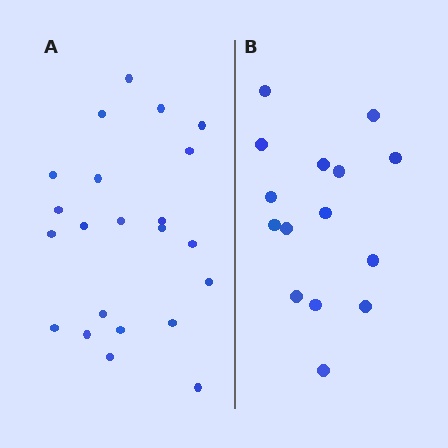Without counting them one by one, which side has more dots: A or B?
Region A (the left region) has more dots.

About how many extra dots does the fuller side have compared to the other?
Region A has roughly 8 or so more dots than region B.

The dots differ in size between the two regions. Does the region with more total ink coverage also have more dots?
No. Region B has more total ink coverage because its dots are larger, but region A actually contains more individual dots. Total area can be misleading — the number of items is what matters here.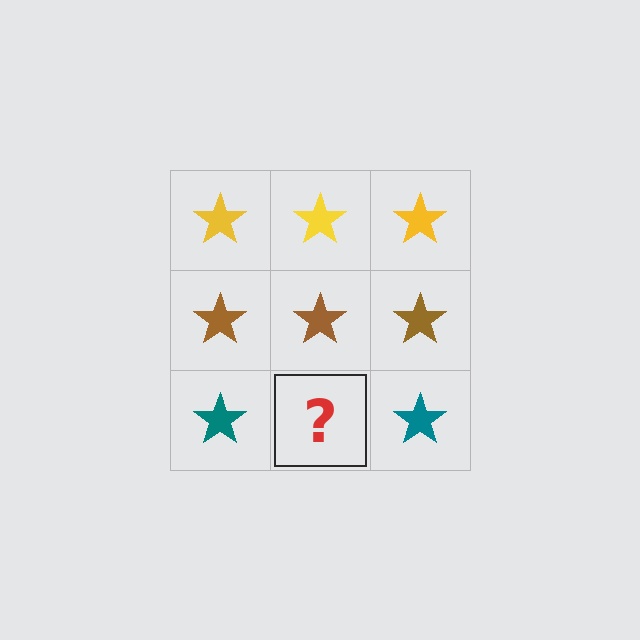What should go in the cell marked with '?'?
The missing cell should contain a teal star.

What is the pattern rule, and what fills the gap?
The rule is that each row has a consistent color. The gap should be filled with a teal star.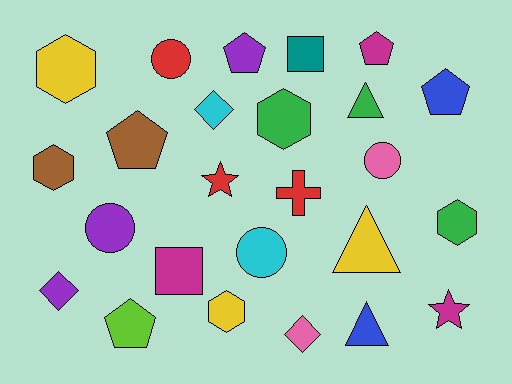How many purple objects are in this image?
There are 3 purple objects.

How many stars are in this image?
There are 2 stars.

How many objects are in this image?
There are 25 objects.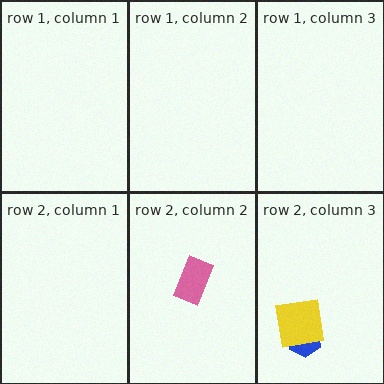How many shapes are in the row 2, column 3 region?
2.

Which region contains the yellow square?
The row 2, column 3 region.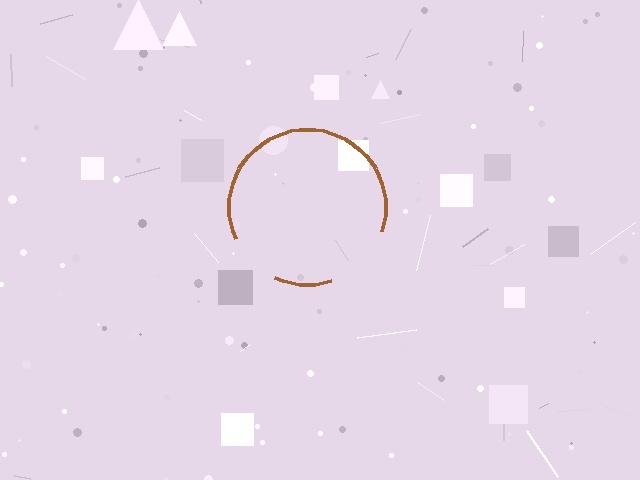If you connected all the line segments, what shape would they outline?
They would outline a circle.